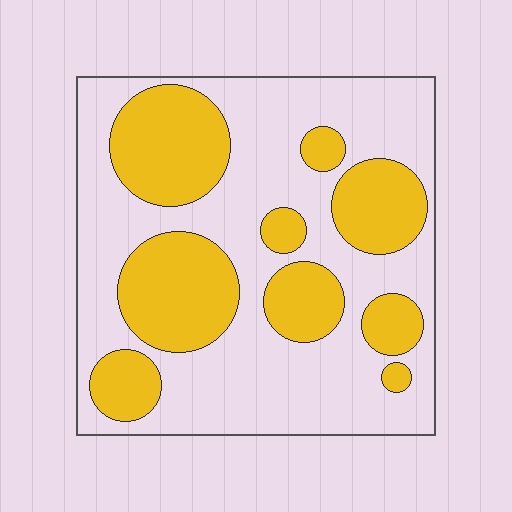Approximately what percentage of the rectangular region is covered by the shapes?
Approximately 35%.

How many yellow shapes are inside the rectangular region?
9.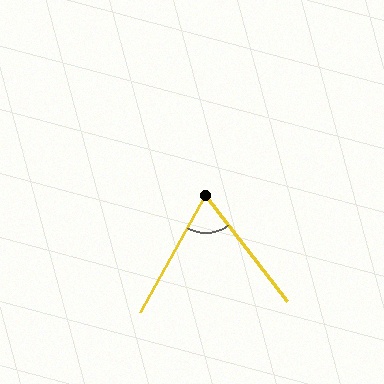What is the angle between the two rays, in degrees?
Approximately 67 degrees.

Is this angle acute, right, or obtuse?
It is acute.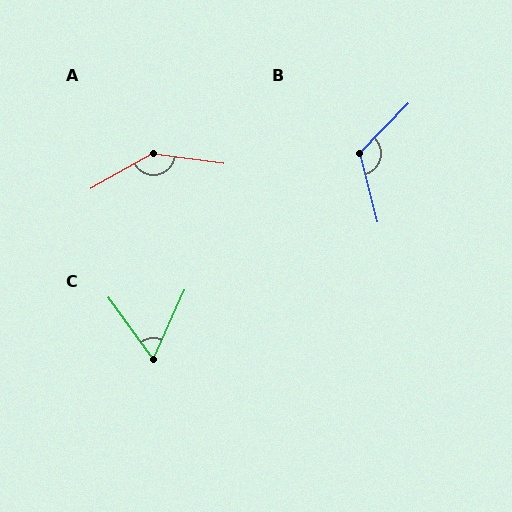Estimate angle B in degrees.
Approximately 121 degrees.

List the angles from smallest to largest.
C (60°), B (121°), A (143°).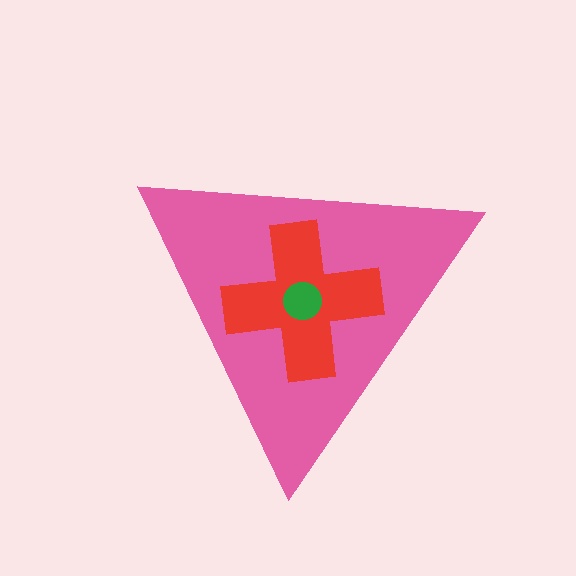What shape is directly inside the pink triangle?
The red cross.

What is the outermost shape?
The pink triangle.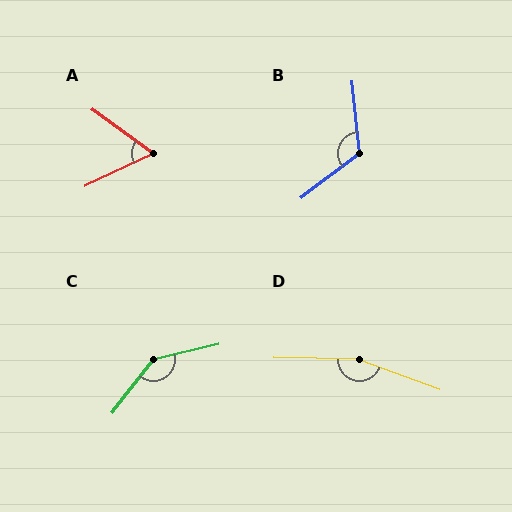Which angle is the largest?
D, at approximately 161 degrees.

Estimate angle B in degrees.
Approximately 122 degrees.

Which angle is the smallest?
A, at approximately 61 degrees.